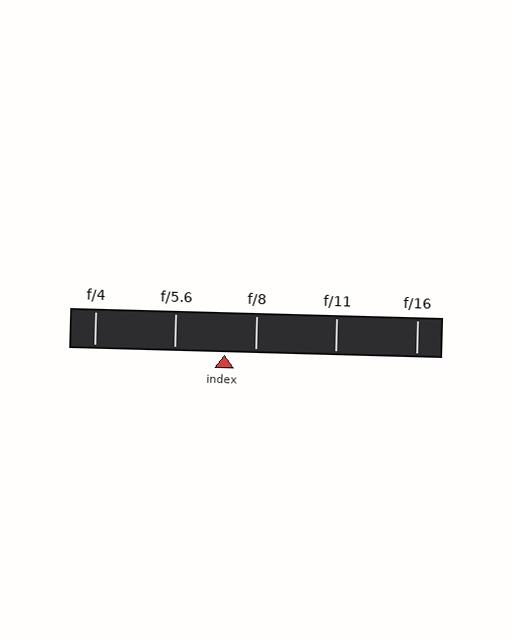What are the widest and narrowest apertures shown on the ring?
The widest aperture shown is f/4 and the narrowest is f/16.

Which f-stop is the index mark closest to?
The index mark is closest to f/8.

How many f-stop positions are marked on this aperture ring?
There are 5 f-stop positions marked.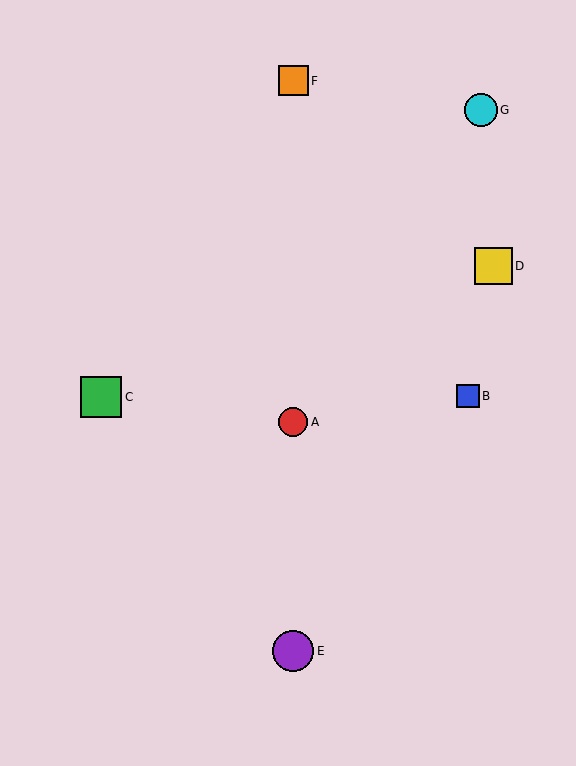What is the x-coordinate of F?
Object F is at x≈293.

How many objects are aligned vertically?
3 objects (A, E, F) are aligned vertically.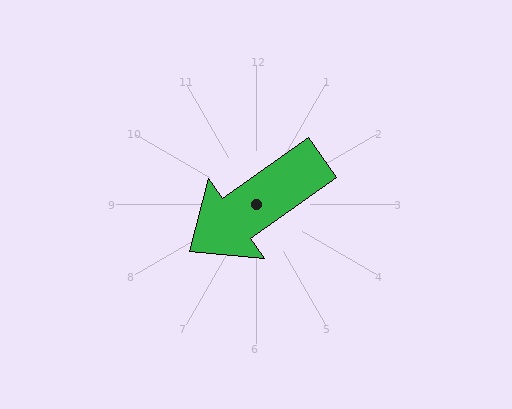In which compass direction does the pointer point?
Southwest.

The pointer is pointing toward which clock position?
Roughly 8 o'clock.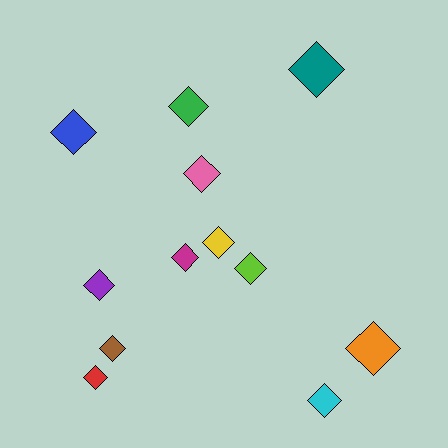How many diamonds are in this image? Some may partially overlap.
There are 12 diamonds.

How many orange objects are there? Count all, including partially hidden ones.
There is 1 orange object.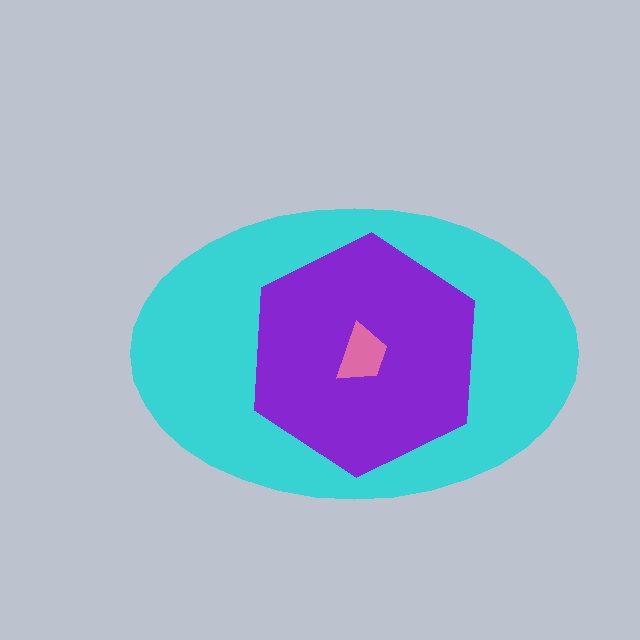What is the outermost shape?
The cyan ellipse.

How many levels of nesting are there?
3.